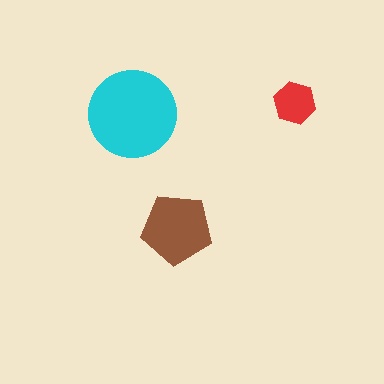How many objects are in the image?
There are 3 objects in the image.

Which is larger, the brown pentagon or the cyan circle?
The cyan circle.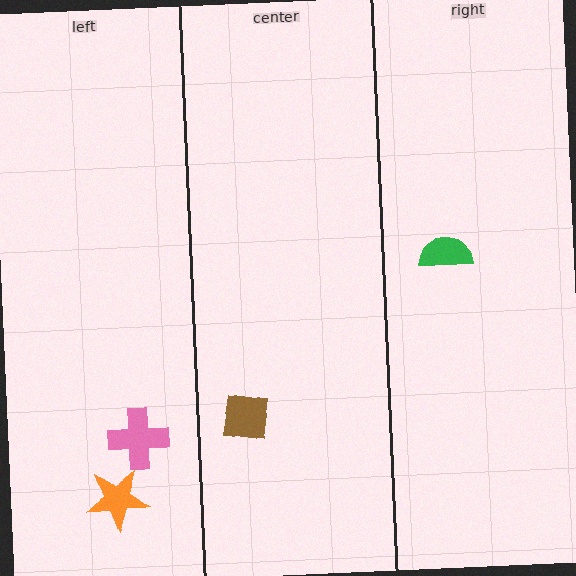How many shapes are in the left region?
2.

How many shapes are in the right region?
1.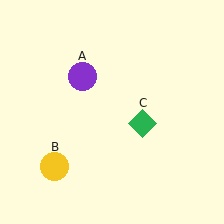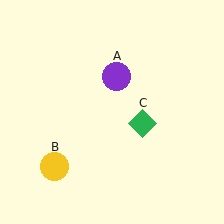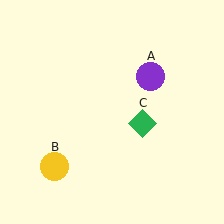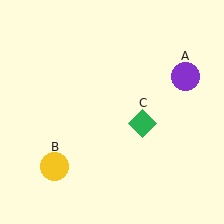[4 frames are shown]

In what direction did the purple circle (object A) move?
The purple circle (object A) moved right.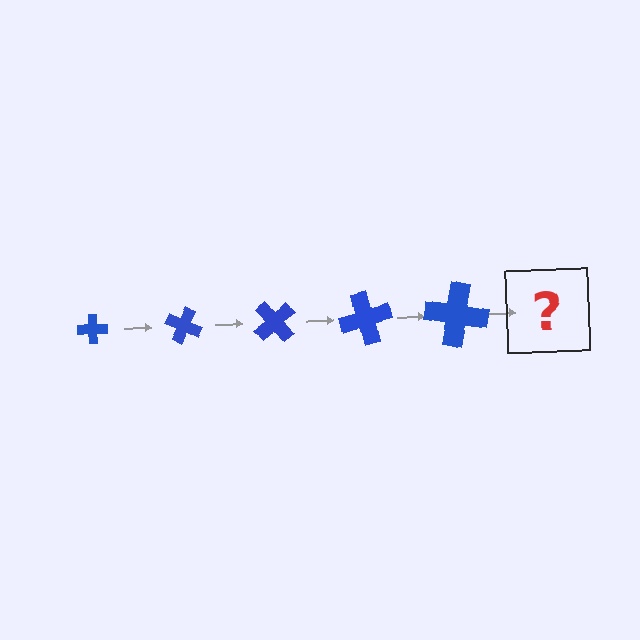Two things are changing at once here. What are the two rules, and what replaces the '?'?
The two rules are that the cross grows larger each step and it rotates 25 degrees each step. The '?' should be a cross, larger than the previous one and rotated 125 degrees from the start.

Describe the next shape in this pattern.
It should be a cross, larger than the previous one and rotated 125 degrees from the start.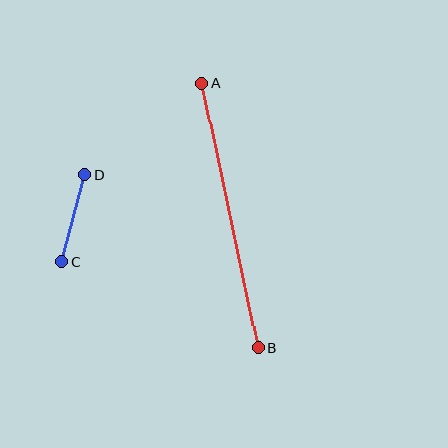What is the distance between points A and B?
The distance is approximately 270 pixels.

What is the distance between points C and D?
The distance is approximately 90 pixels.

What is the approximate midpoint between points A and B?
The midpoint is at approximately (230, 215) pixels.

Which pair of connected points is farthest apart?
Points A and B are farthest apart.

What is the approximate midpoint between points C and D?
The midpoint is at approximately (73, 218) pixels.